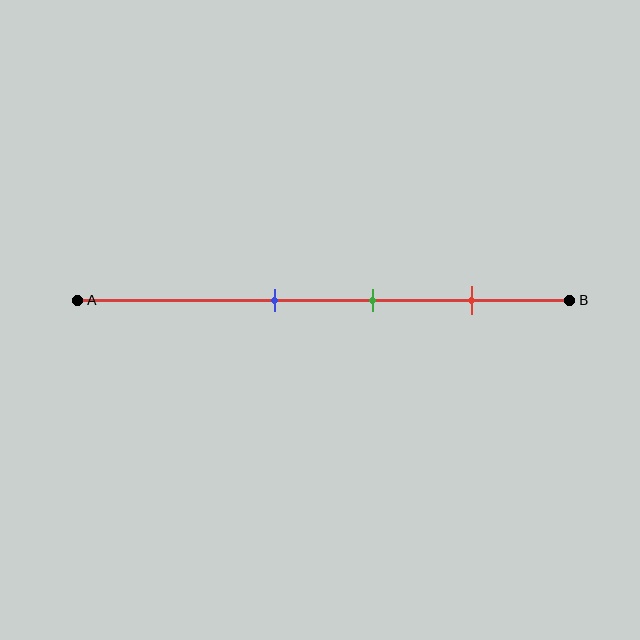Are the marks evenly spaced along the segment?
Yes, the marks are approximately evenly spaced.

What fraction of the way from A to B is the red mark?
The red mark is approximately 80% (0.8) of the way from A to B.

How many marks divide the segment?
There are 3 marks dividing the segment.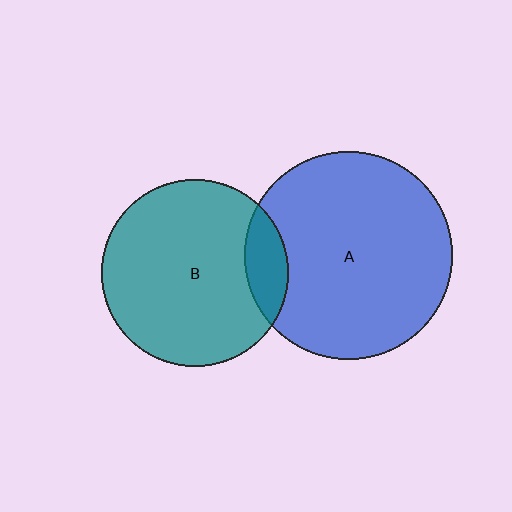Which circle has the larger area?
Circle A (blue).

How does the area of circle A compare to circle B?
Approximately 1.2 times.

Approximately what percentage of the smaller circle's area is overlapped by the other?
Approximately 15%.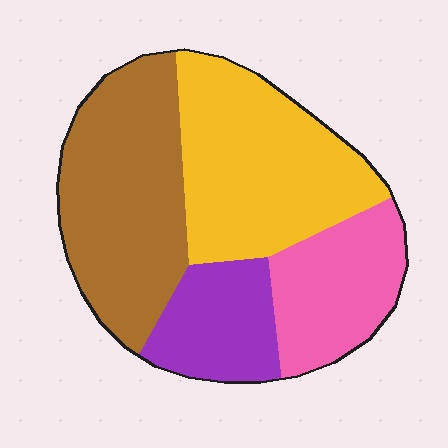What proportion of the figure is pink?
Pink covers 19% of the figure.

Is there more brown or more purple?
Brown.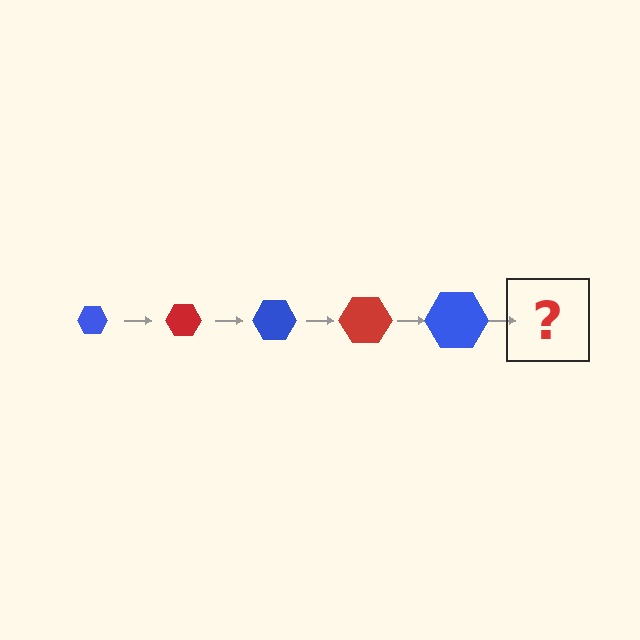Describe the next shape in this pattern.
It should be a red hexagon, larger than the previous one.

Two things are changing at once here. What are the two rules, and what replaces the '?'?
The two rules are that the hexagon grows larger each step and the color cycles through blue and red. The '?' should be a red hexagon, larger than the previous one.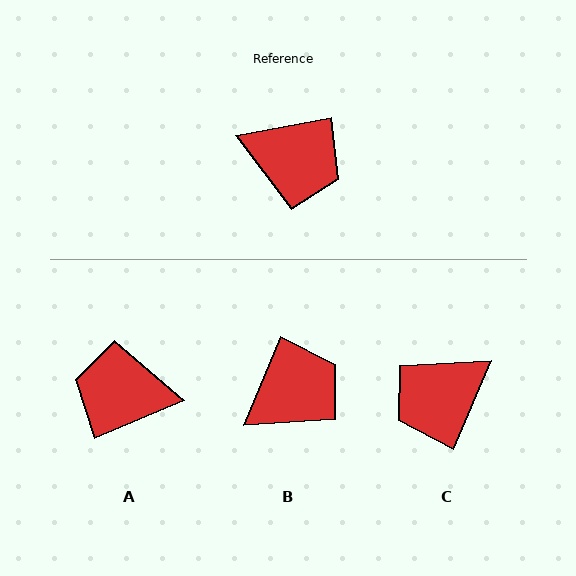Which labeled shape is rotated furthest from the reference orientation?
A, about 168 degrees away.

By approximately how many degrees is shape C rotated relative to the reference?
Approximately 124 degrees clockwise.